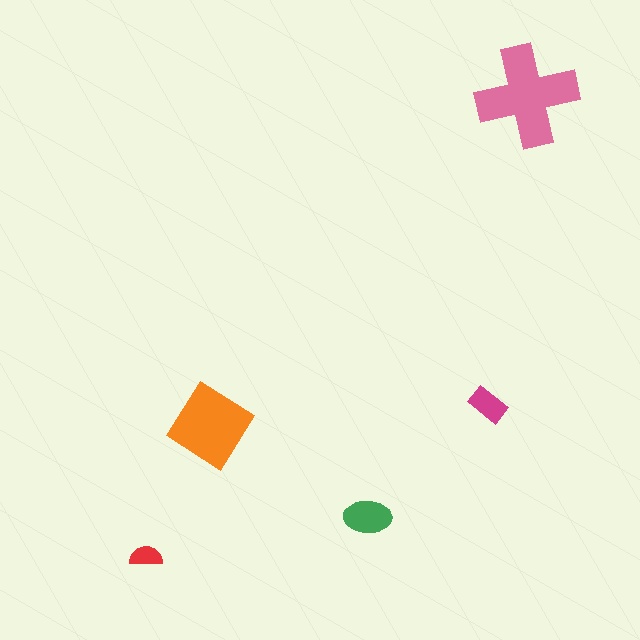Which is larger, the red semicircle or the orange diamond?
The orange diamond.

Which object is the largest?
The pink cross.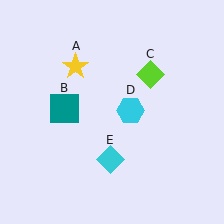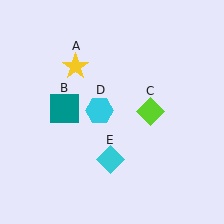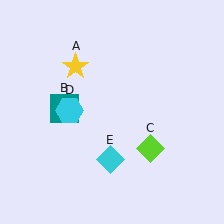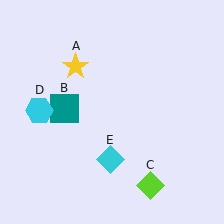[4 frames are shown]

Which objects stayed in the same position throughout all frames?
Yellow star (object A) and teal square (object B) and cyan diamond (object E) remained stationary.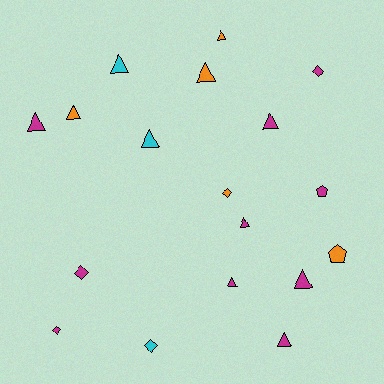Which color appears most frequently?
Magenta, with 10 objects.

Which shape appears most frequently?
Triangle, with 11 objects.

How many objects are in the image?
There are 18 objects.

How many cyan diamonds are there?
There is 1 cyan diamond.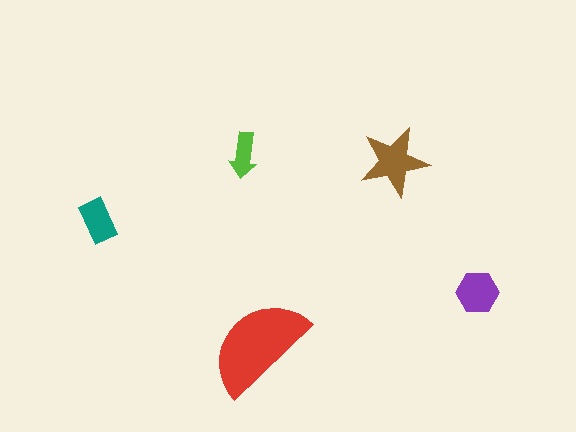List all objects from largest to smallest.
The red semicircle, the brown star, the purple hexagon, the teal rectangle, the lime arrow.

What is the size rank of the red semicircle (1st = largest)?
1st.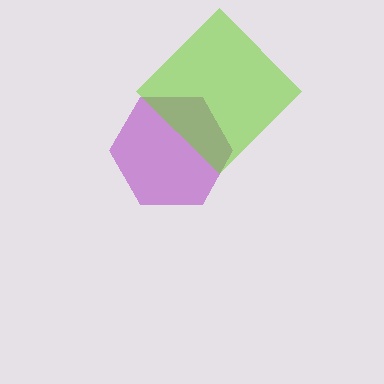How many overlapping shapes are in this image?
There are 2 overlapping shapes in the image.